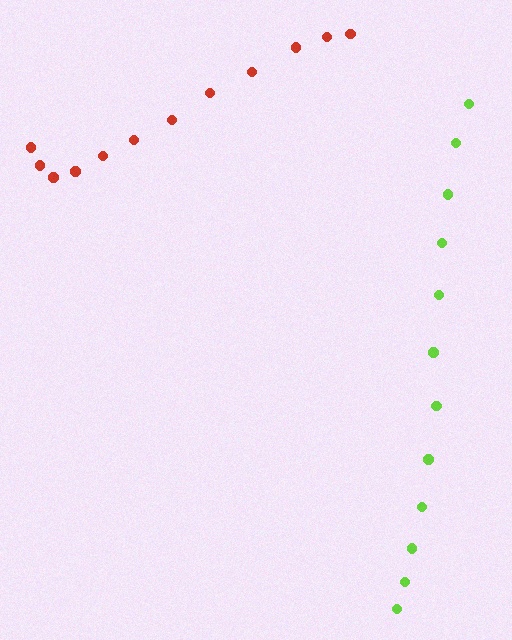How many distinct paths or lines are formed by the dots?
There are 2 distinct paths.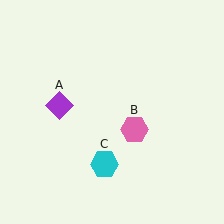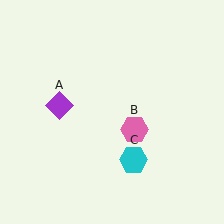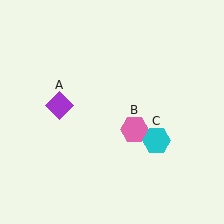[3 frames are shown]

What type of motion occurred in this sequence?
The cyan hexagon (object C) rotated counterclockwise around the center of the scene.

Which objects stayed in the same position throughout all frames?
Purple diamond (object A) and pink hexagon (object B) remained stationary.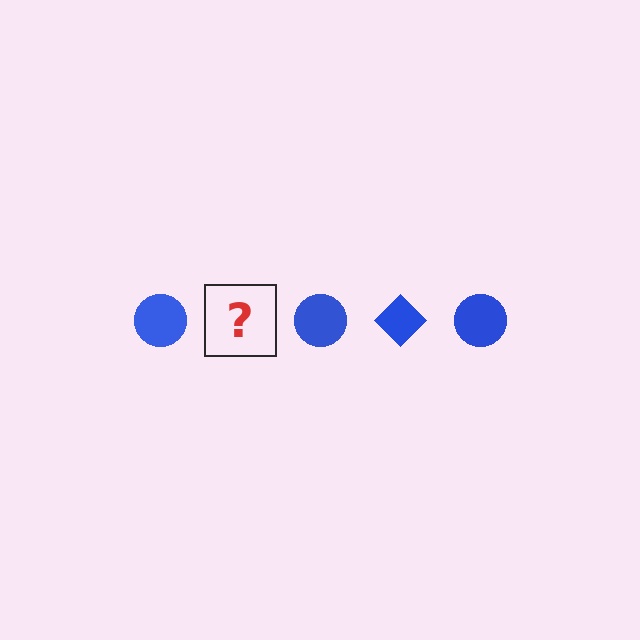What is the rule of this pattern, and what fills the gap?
The rule is that the pattern cycles through circle, diamond shapes in blue. The gap should be filled with a blue diamond.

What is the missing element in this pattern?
The missing element is a blue diamond.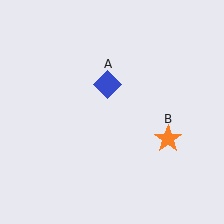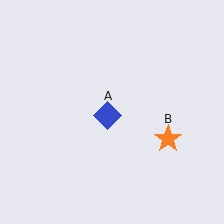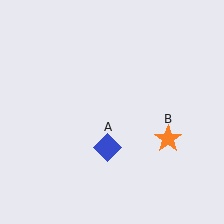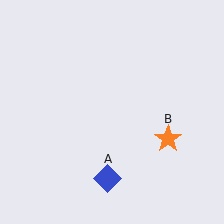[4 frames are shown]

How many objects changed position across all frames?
1 object changed position: blue diamond (object A).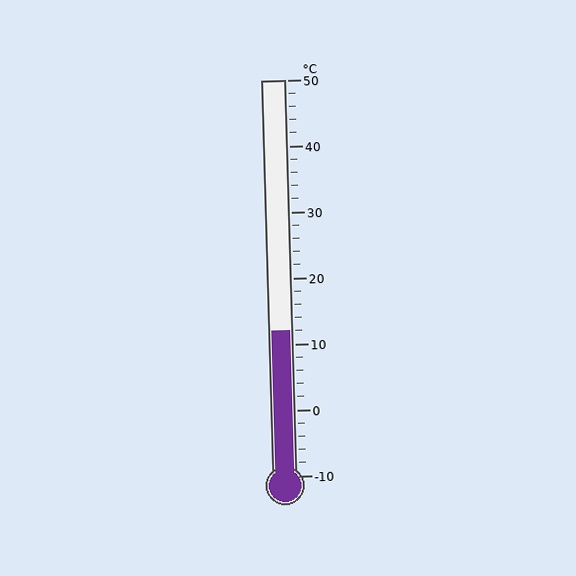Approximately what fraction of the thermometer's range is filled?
The thermometer is filled to approximately 35% of its range.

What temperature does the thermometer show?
The thermometer shows approximately 12°C.